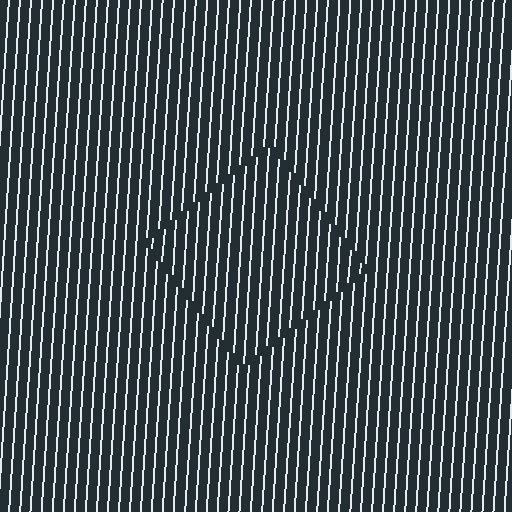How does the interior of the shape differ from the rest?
The interior of the shape contains the same grating, shifted by half a period — the contour is defined by the phase discontinuity where line-ends from the inner and outer gratings abut.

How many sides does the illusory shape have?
4 sides — the line-ends trace a square.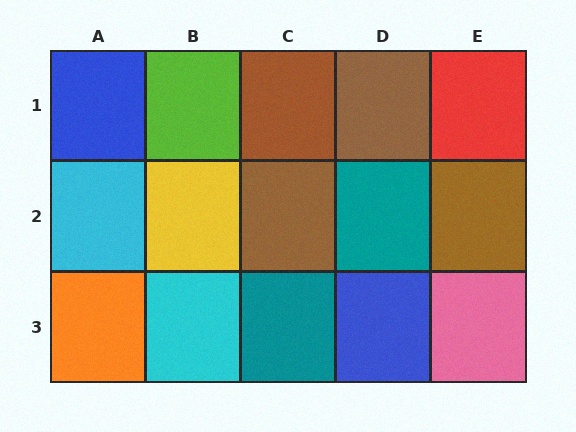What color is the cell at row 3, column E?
Pink.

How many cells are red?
1 cell is red.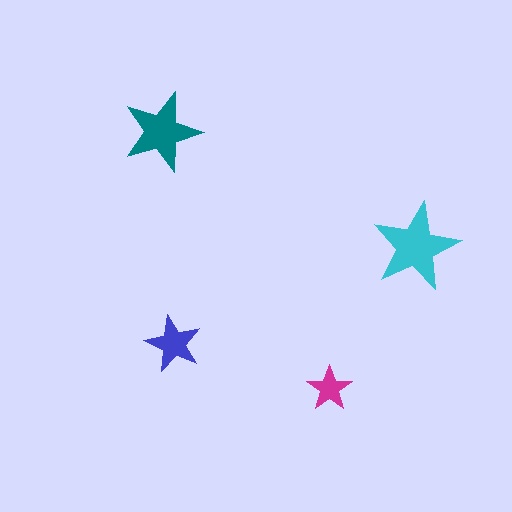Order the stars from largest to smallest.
the cyan one, the teal one, the blue one, the magenta one.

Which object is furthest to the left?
The teal star is leftmost.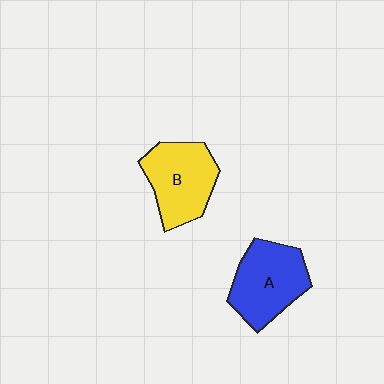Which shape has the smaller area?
Shape B (yellow).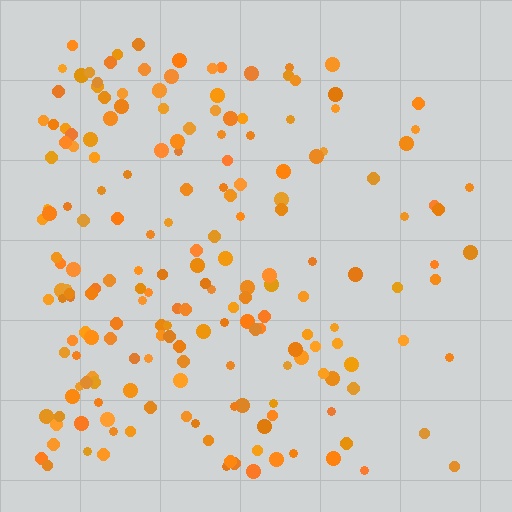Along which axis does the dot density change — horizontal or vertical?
Horizontal.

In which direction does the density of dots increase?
From right to left, with the left side densest.